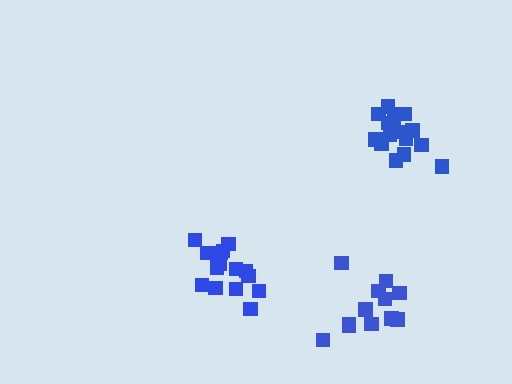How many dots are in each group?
Group 1: 16 dots, Group 2: 12 dots, Group 3: 16 dots (44 total).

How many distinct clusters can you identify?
There are 3 distinct clusters.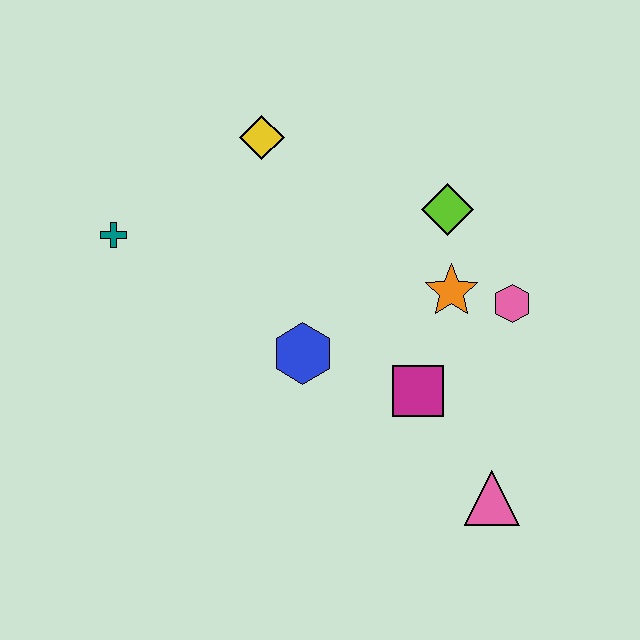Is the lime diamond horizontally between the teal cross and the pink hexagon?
Yes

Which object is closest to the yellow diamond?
The teal cross is closest to the yellow diamond.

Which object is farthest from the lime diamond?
The teal cross is farthest from the lime diamond.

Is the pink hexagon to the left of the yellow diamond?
No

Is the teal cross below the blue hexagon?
No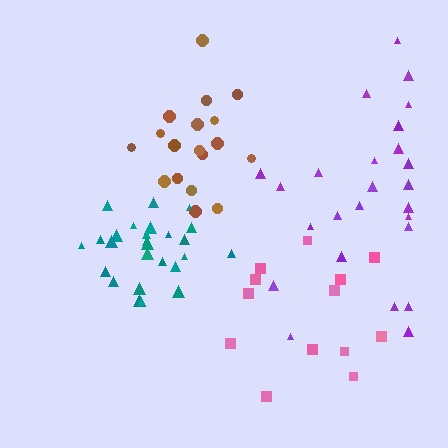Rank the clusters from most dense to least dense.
teal, pink, brown, purple.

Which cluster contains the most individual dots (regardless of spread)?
Teal (26).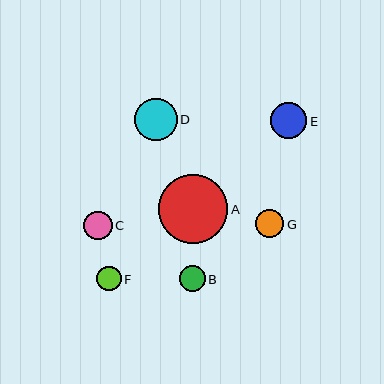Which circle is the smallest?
Circle F is the smallest with a size of approximately 25 pixels.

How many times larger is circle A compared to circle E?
Circle A is approximately 1.9 times the size of circle E.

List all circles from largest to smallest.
From largest to smallest: A, D, E, C, G, B, F.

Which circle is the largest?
Circle A is the largest with a size of approximately 70 pixels.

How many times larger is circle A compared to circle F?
Circle A is approximately 2.8 times the size of circle F.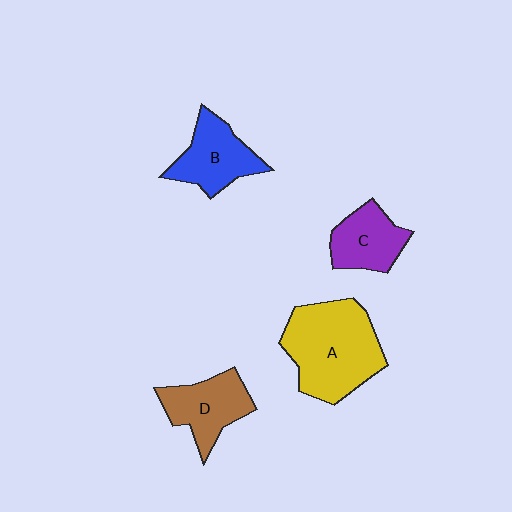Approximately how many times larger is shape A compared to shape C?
Approximately 2.0 times.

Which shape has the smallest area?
Shape C (purple).